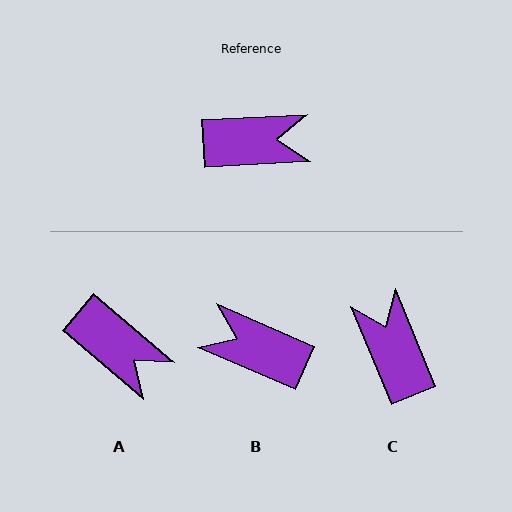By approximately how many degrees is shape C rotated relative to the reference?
Approximately 110 degrees counter-clockwise.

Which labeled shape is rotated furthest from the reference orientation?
B, about 153 degrees away.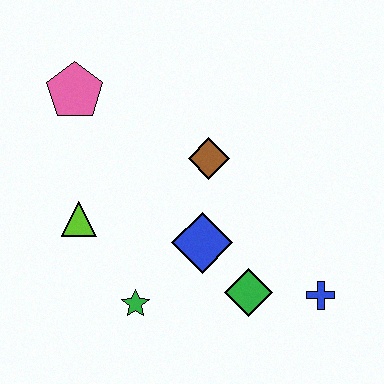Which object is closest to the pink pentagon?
The lime triangle is closest to the pink pentagon.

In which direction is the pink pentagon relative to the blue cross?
The pink pentagon is to the left of the blue cross.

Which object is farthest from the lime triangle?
The blue cross is farthest from the lime triangle.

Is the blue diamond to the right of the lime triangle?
Yes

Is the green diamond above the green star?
Yes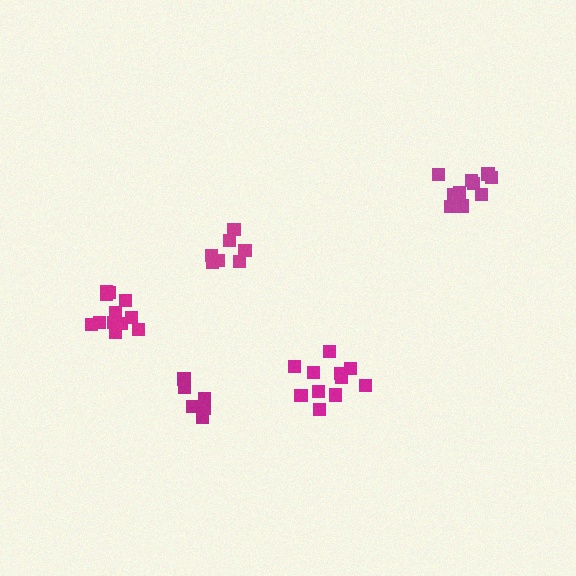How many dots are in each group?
Group 1: 6 dots, Group 2: 7 dots, Group 3: 10 dots, Group 4: 12 dots, Group 5: 11 dots (46 total).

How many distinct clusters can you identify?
There are 5 distinct clusters.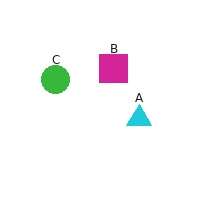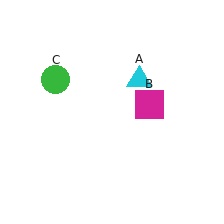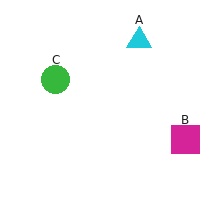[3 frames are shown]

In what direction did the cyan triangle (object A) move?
The cyan triangle (object A) moved up.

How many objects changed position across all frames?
2 objects changed position: cyan triangle (object A), magenta square (object B).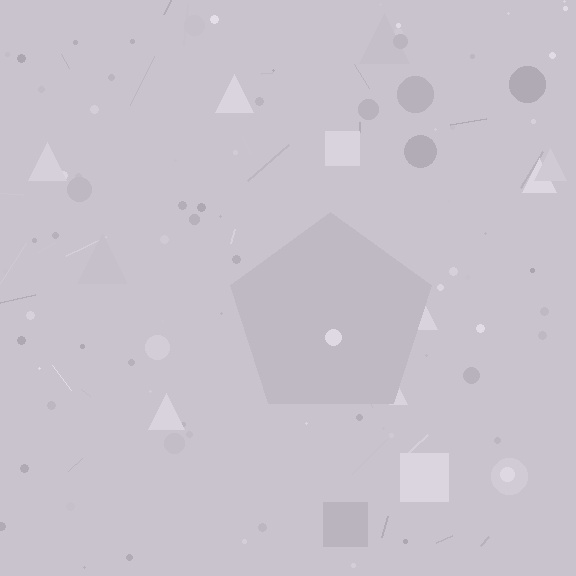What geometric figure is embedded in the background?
A pentagon is embedded in the background.